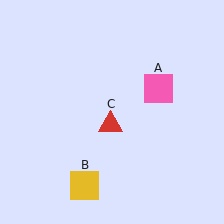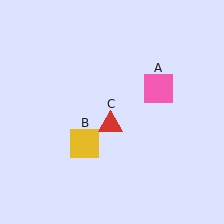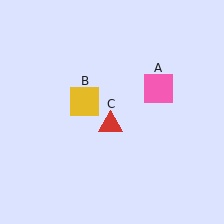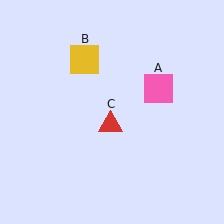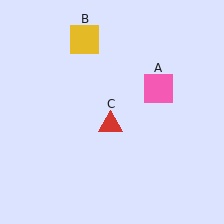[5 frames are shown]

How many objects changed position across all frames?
1 object changed position: yellow square (object B).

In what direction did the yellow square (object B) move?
The yellow square (object B) moved up.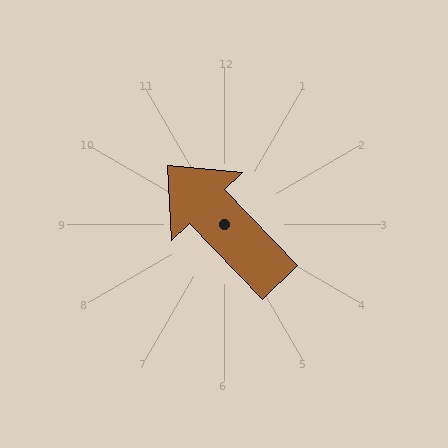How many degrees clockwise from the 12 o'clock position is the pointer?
Approximately 316 degrees.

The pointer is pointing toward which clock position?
Roughly 11 o'clock.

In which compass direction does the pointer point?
Northwest.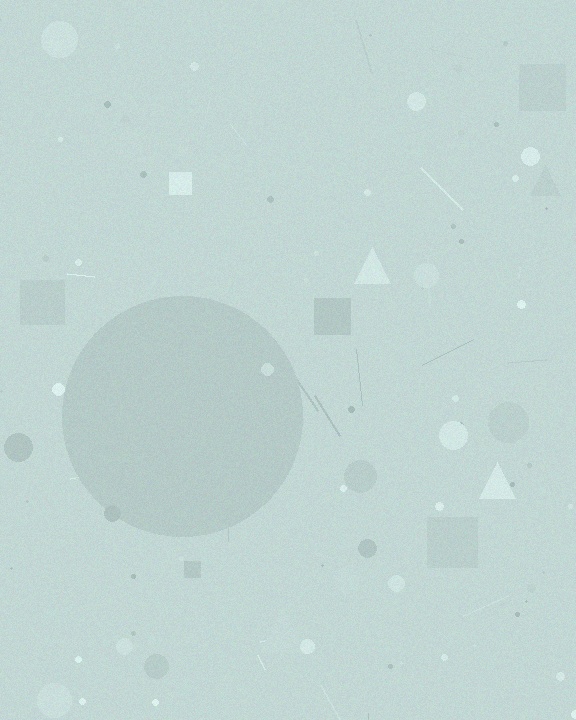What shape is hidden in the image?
A circle is hidden in the image.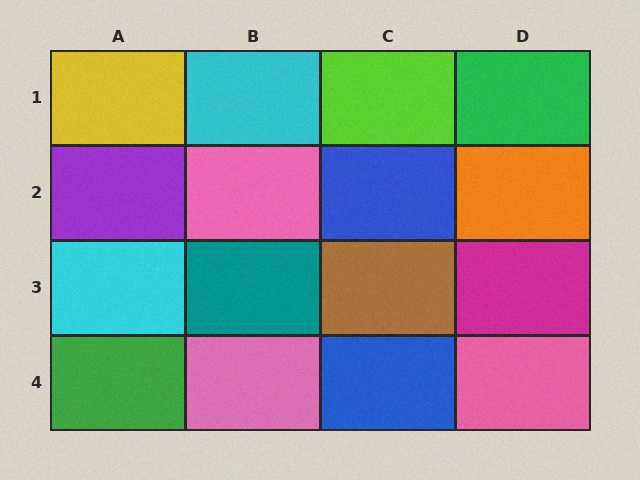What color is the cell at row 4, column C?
Blue.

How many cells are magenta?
1 cell is magenta.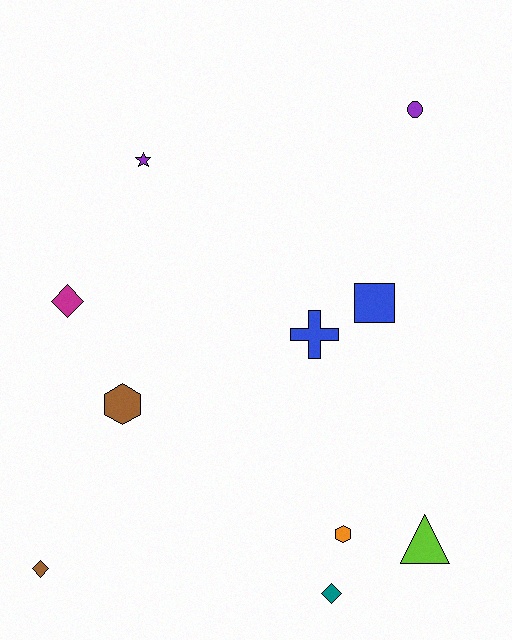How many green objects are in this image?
There are no green objects.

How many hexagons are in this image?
There are 2 hexagons.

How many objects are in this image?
There are 10 objects.